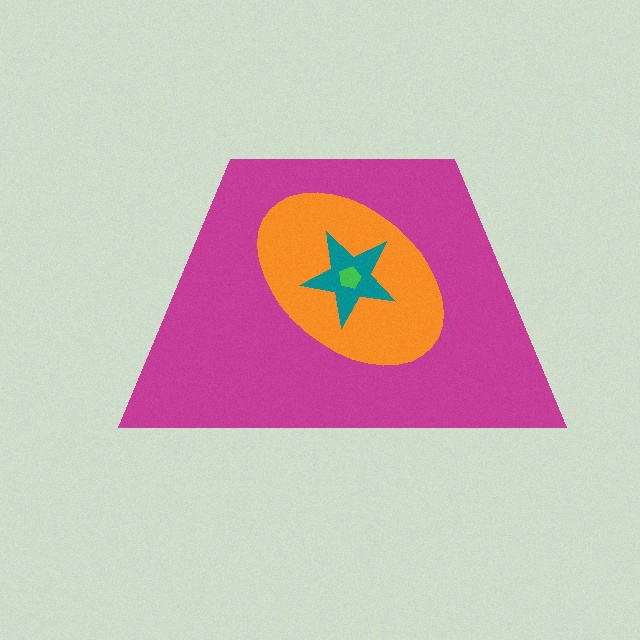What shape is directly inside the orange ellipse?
The teal star.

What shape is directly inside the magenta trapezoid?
The orange ellipse.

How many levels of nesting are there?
4.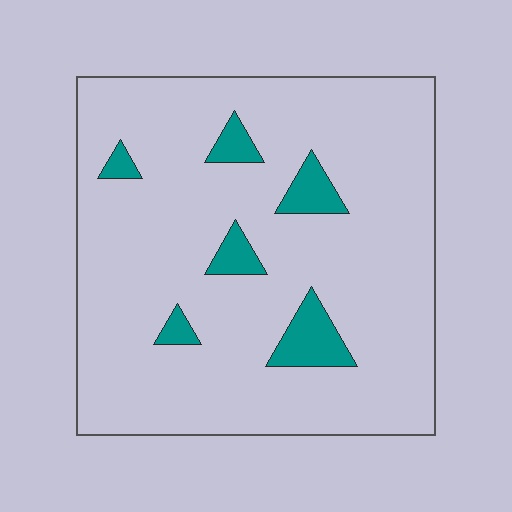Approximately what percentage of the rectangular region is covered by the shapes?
Approximately 10%.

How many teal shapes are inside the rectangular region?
6.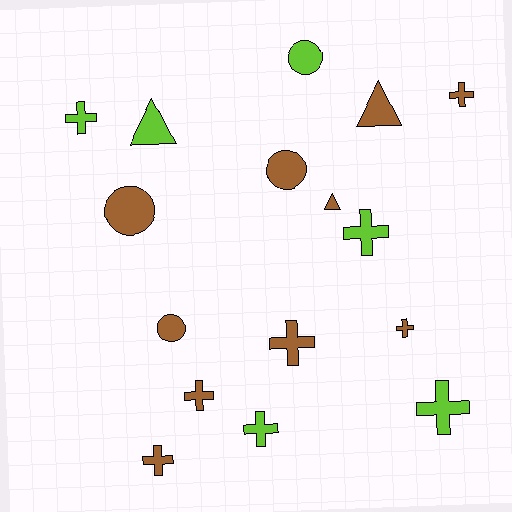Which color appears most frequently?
Brown, with 10 objects.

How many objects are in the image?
There are 16 objects.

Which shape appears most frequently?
Cross, with 9 objects.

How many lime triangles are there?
There is 1 lime triangle.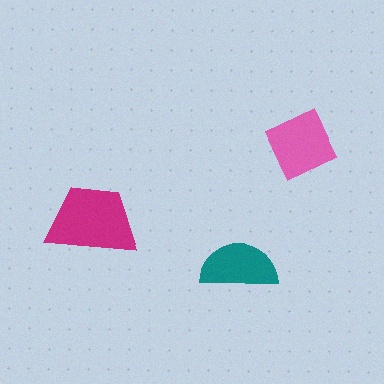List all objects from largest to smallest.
The magenta trapezoid, the pink diamond, the teal semicircle.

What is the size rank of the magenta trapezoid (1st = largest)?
1st.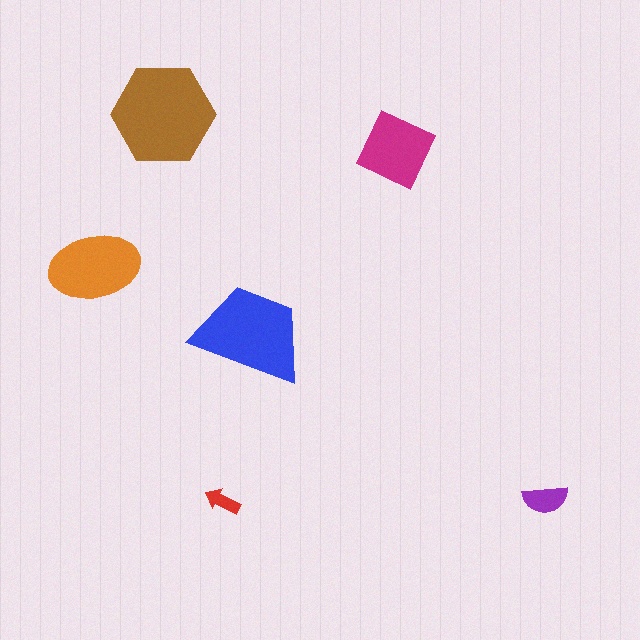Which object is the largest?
The brown hexagon.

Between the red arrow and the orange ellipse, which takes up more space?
The orange ellipse.